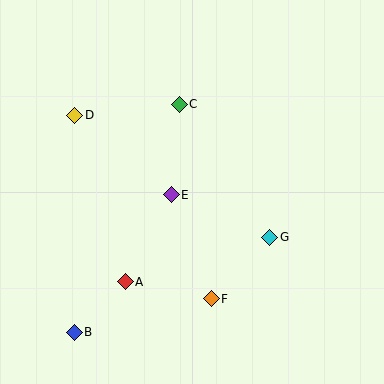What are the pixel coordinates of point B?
Point B is at (74, 332).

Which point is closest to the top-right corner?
Point C is closest to the top-right corner.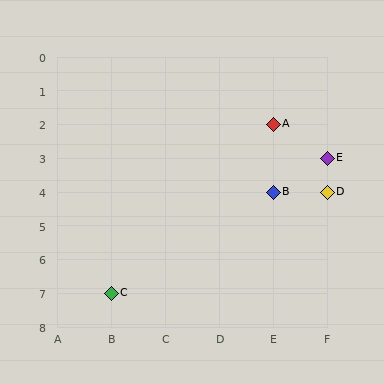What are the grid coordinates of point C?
Point C is at grid coordinates (B, 7).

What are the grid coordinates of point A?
Point A is at grid coordinates (E, 2).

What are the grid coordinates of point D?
Point D is at grid coordinates (F, 4).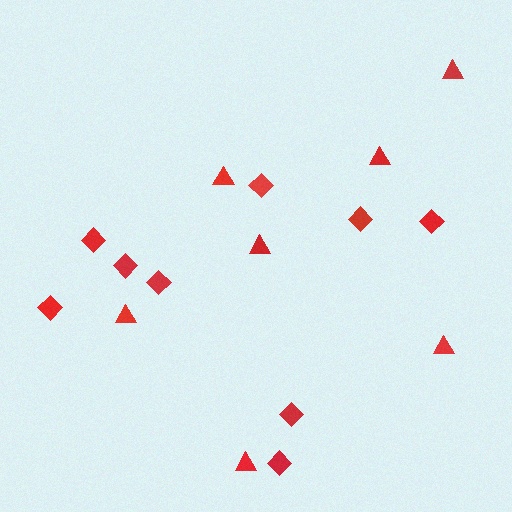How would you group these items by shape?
There are 2 groups: one group of triangles (7) and one group of diamonds (9).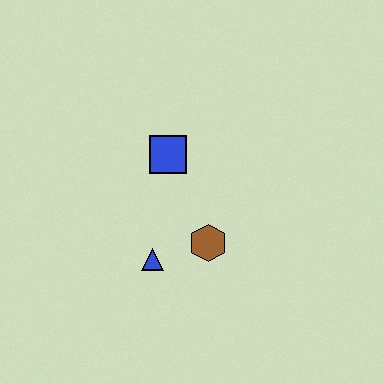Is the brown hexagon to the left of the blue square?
No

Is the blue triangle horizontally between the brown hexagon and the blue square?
No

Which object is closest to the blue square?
The brown hexagon is closest to the blue square.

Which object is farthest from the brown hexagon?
The blue square is farthest from the brown hexagon.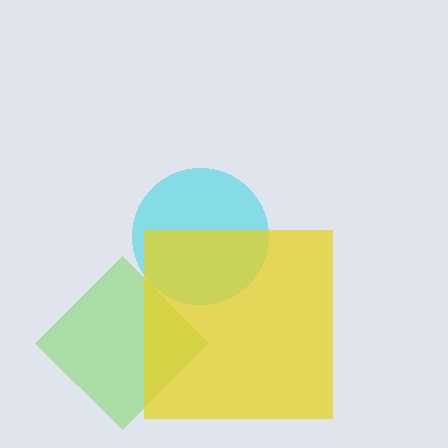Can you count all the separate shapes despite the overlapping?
Yes, there are 3 separate shapes.